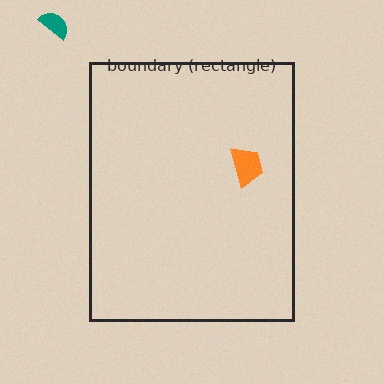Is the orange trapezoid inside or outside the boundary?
Inside.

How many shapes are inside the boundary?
1 inside, 1 outside.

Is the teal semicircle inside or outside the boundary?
Outside.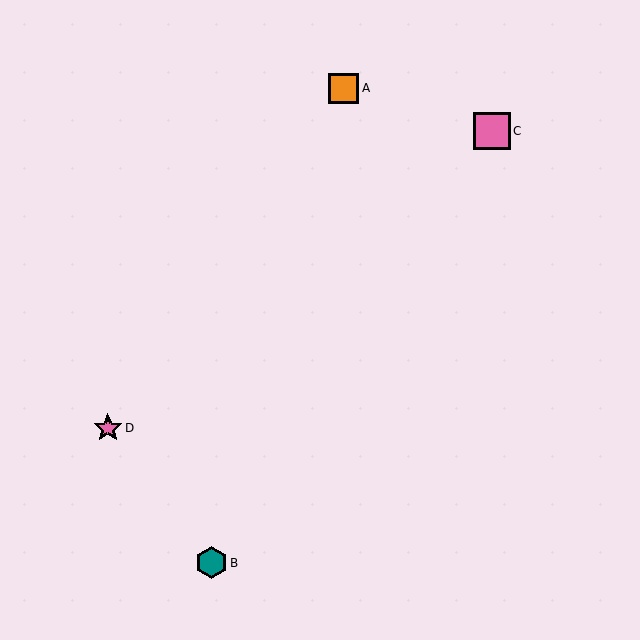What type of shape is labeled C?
Shape C is a pink square.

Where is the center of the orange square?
The center of the orange square is at (344, 88).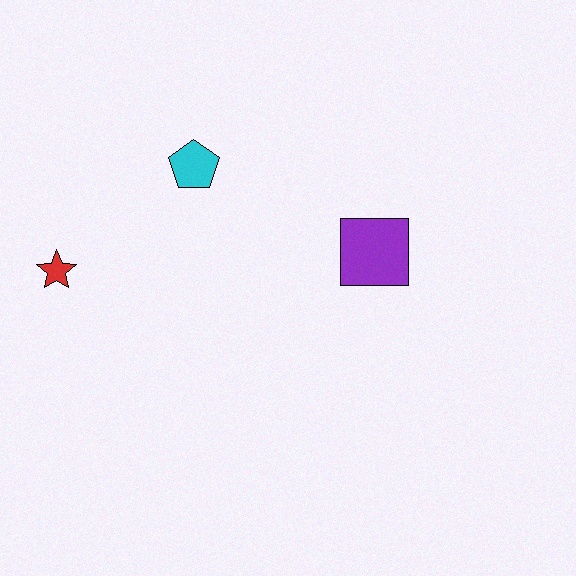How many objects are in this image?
There are 3 objects.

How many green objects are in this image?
There are no green objects.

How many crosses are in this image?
There are no crosses.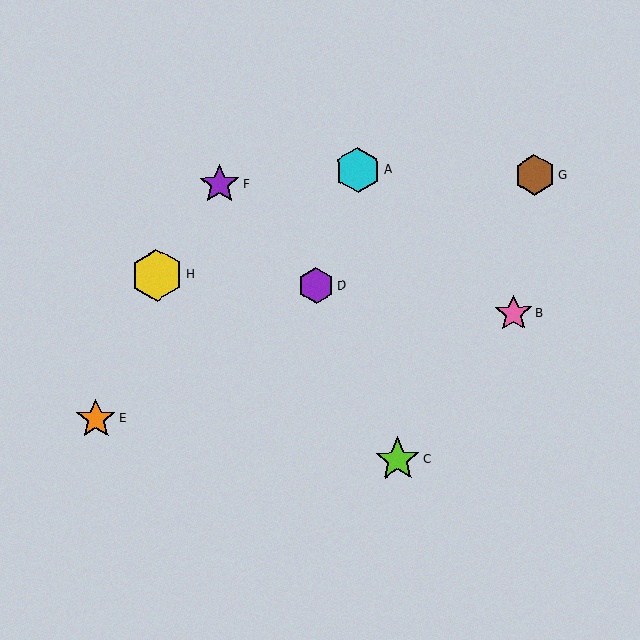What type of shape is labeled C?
Shape C is a lime star.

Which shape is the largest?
The yellow hexagon (labeled H) is the largest.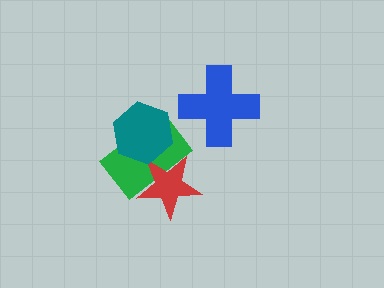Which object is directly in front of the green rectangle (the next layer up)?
The red star is directly in front of the green rectangle.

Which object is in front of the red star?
The teal hexagon is in front of the red star.